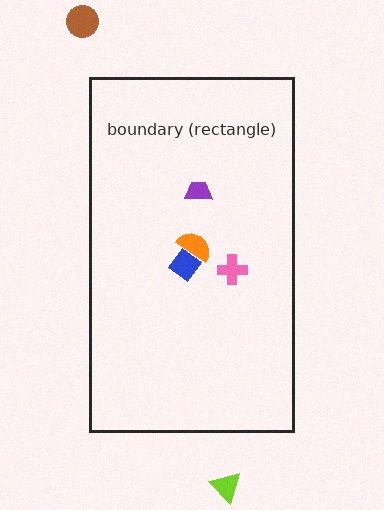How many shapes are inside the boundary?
4 inside, 2 outside.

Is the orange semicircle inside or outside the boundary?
Inside.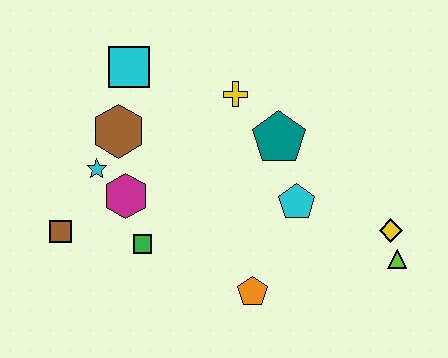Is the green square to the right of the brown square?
Yes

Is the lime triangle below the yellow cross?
Yes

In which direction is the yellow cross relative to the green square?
The yellow cross is above the green square.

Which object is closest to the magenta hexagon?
The cyan star is closest to the magenta hexagon.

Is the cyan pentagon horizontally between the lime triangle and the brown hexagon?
Yes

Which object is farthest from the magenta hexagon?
The lime triangle is farthest from the magenta hexagon.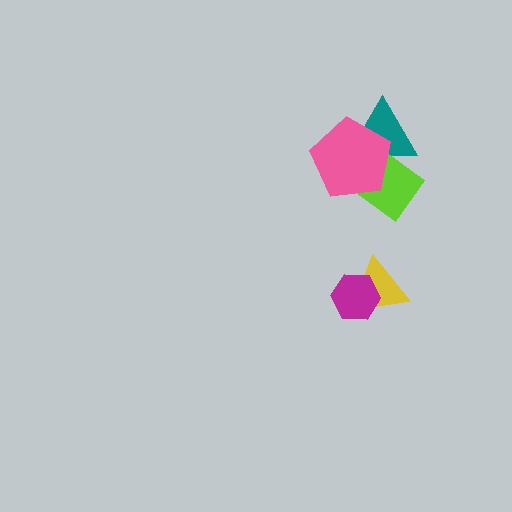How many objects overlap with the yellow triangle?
1 object overlaps with the yellow triangle.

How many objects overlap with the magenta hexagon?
1 object overlaps with the magenta hexagon.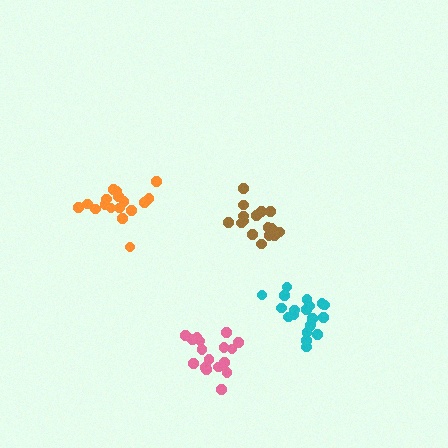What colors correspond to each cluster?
The clusters are colored: cyan, orange, pink, brown.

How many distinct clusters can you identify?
There are 4 distinct clusters.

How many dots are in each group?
Group 1: 20 dots, Group 2: 17 dots, Group 3: 17 dots, Group 4: 17 dots (71 total).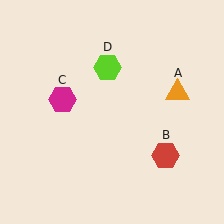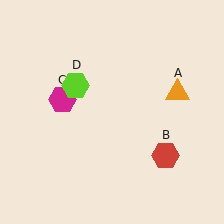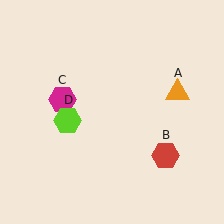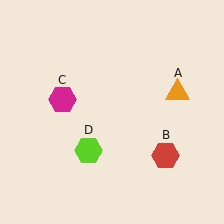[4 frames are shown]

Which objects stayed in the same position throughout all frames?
Orange triangle (object A) and red hexagon (object B) and magenta hexagon (object C) remained stationary.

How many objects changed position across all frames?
1 object changed position: lime hexagon (object D).